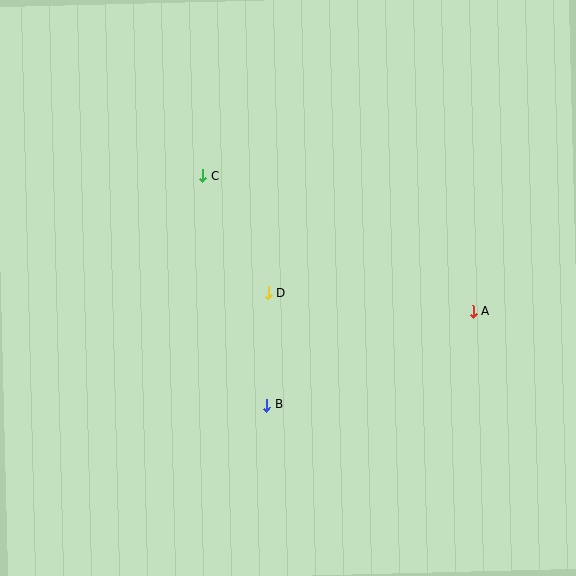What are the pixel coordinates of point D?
Point D is at (268, 293).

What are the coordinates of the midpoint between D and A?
The midpoint between D and A is at (371, 302).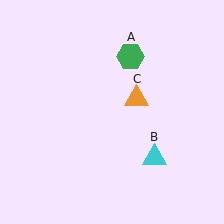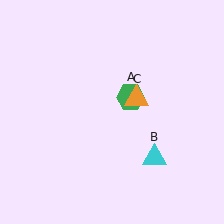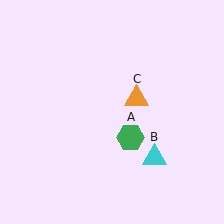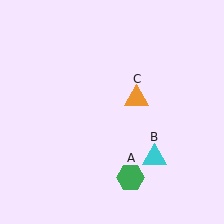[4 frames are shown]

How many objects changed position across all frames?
1 object changed position: green hexagon (object A).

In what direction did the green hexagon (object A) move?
The green hexagon (object A) moved down.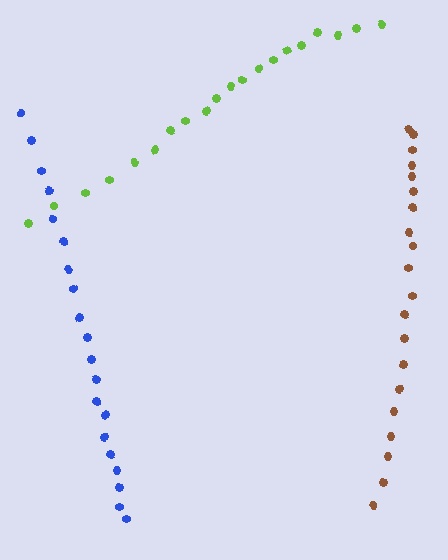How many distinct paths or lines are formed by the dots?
There are 3 distinct paths.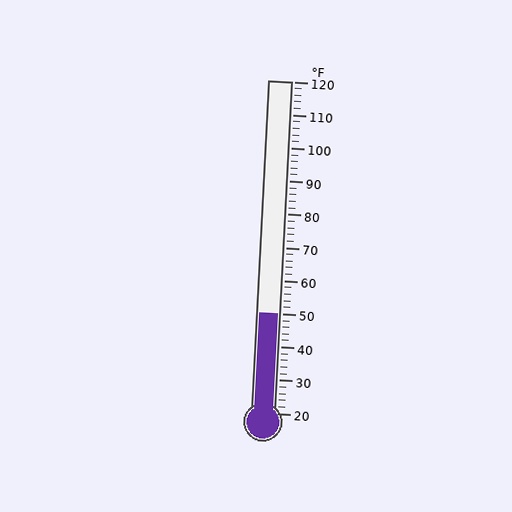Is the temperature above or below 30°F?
The temperature is above 30°F.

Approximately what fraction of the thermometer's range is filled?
The thermometer is filled to approximately 30% of its range.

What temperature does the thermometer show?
The thermometer shows approximately 50°F.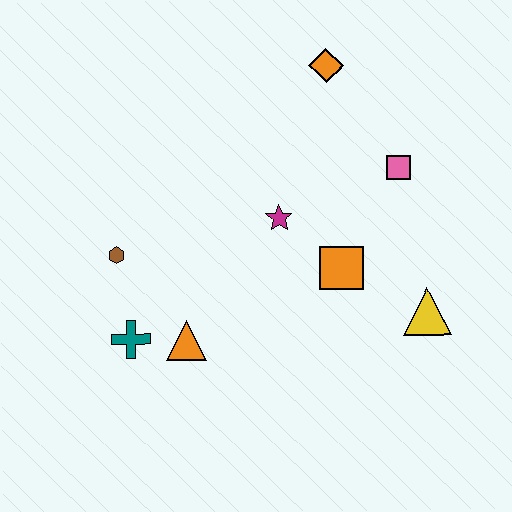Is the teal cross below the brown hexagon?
Yes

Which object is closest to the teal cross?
The orange triangle is closest to the teal cross.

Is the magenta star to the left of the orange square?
Yes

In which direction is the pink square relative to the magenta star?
The pink square is to the right of the magenta star.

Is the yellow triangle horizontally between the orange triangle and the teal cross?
No